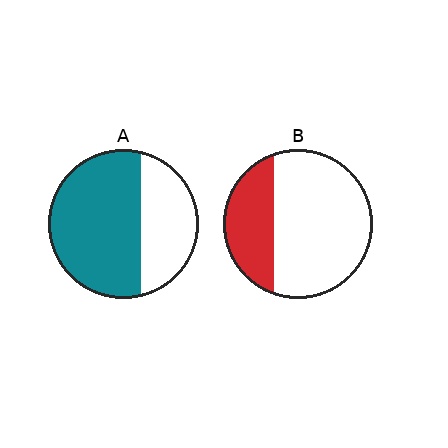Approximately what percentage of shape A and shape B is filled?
A is approximately 65% and B is approximately 30%.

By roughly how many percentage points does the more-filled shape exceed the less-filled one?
By roughly 35 percentage points (A over B).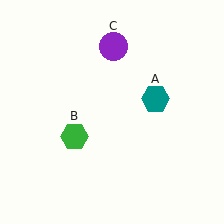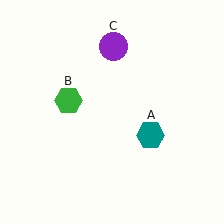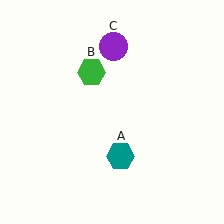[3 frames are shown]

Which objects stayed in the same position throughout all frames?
Purple circle (object C) remained stationary.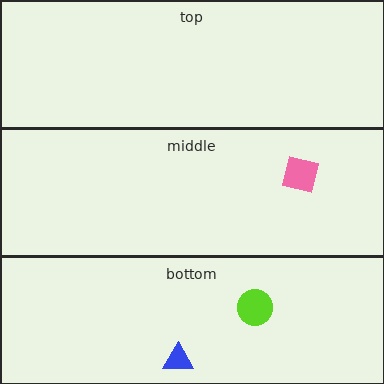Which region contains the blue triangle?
The bottom region.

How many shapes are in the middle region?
1.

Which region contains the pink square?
The middle region.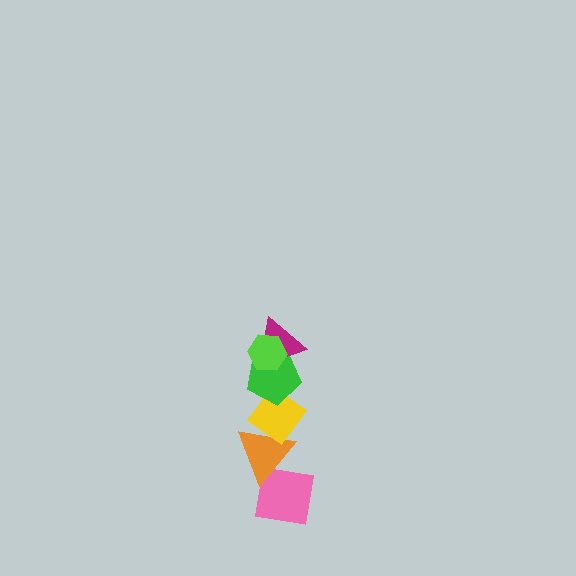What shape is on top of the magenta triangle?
The lime hexagon is on top of the magenta triangle.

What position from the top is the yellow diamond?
The yellow diamond is 4th from the top.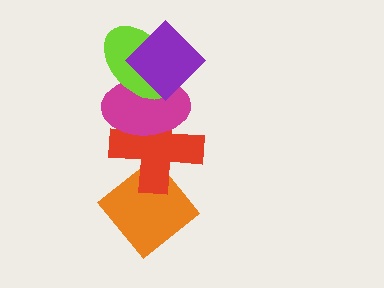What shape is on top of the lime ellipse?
The purple diamond is on top of the lime ellipse.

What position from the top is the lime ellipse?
The lime ellipse is 2nd from the top.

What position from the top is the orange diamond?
The orange diamond is 5th from the top.